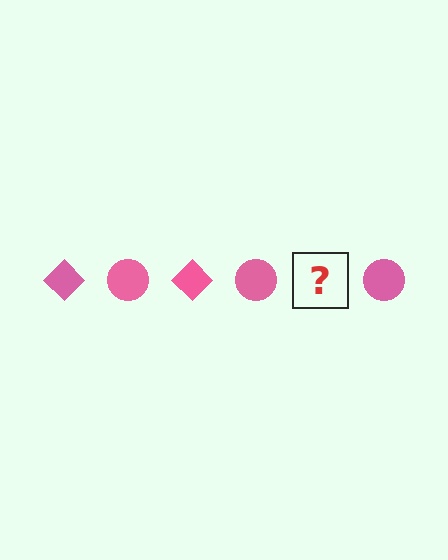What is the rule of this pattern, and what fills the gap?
The rule is that the pattern cycles through diamond, circle shapes in pink. The gap should be filled with a pink diamond.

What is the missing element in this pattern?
The missing element is a pink diamond.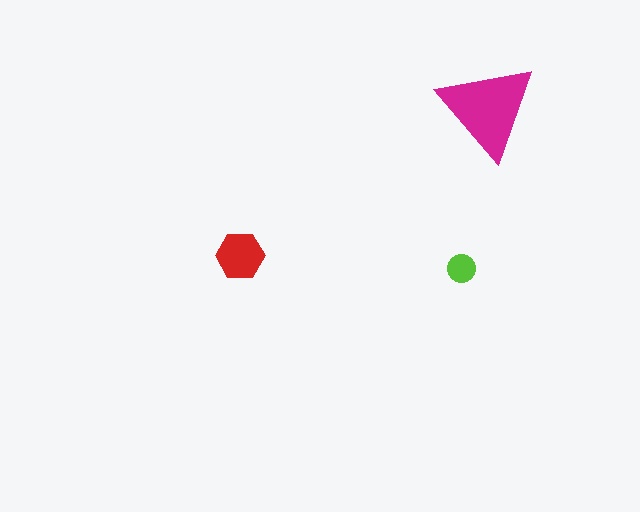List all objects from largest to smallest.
The magenta triangle, the red hexagon, the lime circle.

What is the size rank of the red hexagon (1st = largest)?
2nd.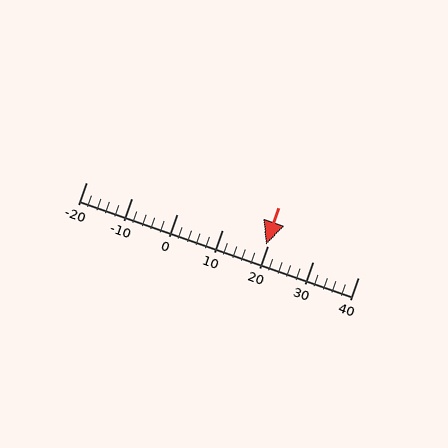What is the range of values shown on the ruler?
The ruler shows values from -20 to 40.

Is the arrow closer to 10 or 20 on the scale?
The arrow is closer to 20.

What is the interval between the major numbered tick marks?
The major tick marks are spaced 10 units apart.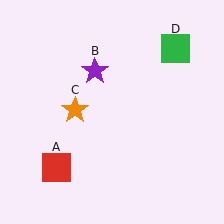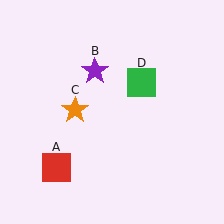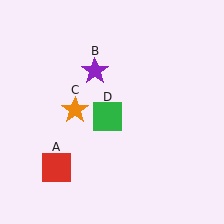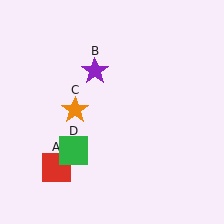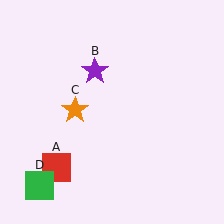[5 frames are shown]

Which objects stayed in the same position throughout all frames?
Red square (object A) and purple star (object B) and orange star (object C) remained stationary.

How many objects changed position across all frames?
1 object changed position: green square (object D).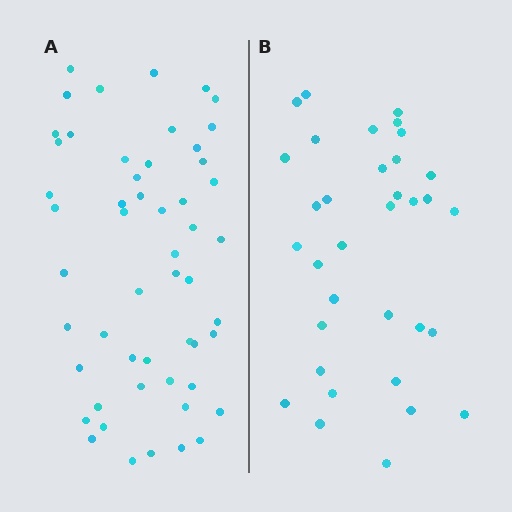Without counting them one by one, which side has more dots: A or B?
Region A (the left region) has more dots.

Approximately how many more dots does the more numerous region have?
Region A has approximately 20 more dots than region B.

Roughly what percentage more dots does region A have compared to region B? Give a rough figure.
About 55% more.